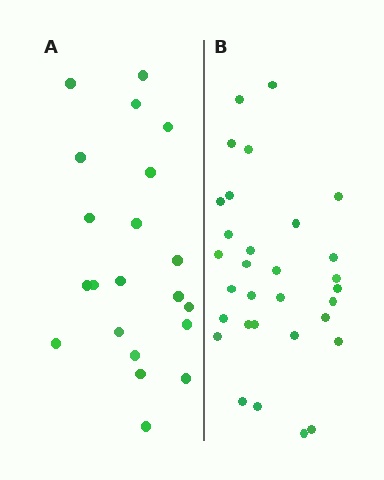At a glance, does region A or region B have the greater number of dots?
Region B (the right region) has more dots.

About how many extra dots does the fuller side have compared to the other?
Region B has roughly 10 or so more dots than region A.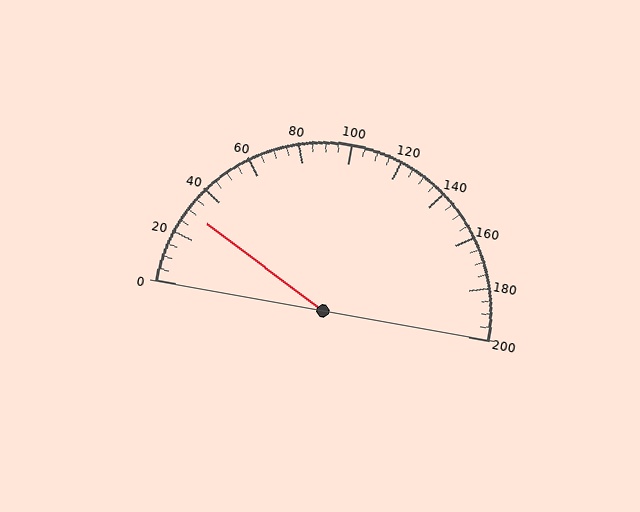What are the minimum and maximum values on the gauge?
The gauge ranges from 0 to 200.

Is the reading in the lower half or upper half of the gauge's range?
The reading is in the lower half of the range (0 to 200).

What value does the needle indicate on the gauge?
The needle indicates approximately 30.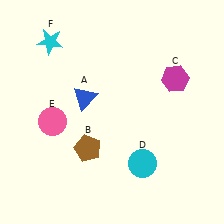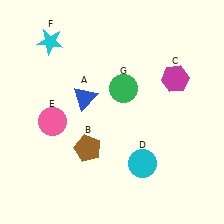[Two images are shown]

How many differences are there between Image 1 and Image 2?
There is 1 difference between the two images.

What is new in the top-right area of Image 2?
A green circle (G) was added in the top-right area of Image 2.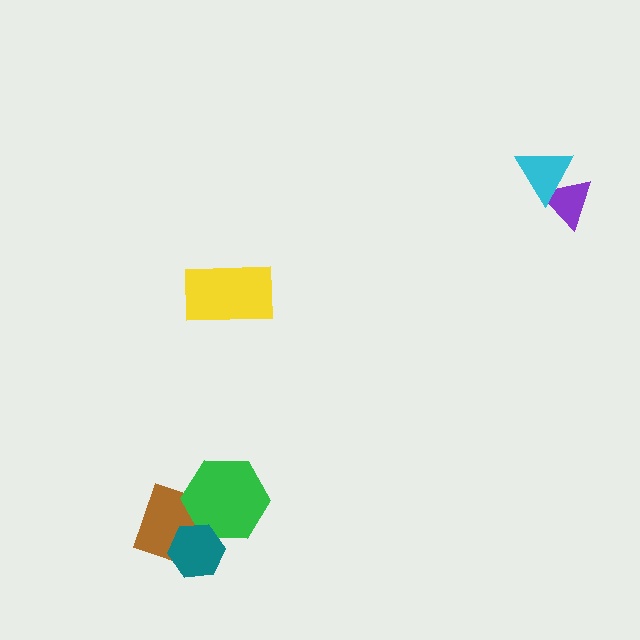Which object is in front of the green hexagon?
The teal hexagon is in front of the green hexagon.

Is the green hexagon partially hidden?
Yes, it is partially covered by another shape.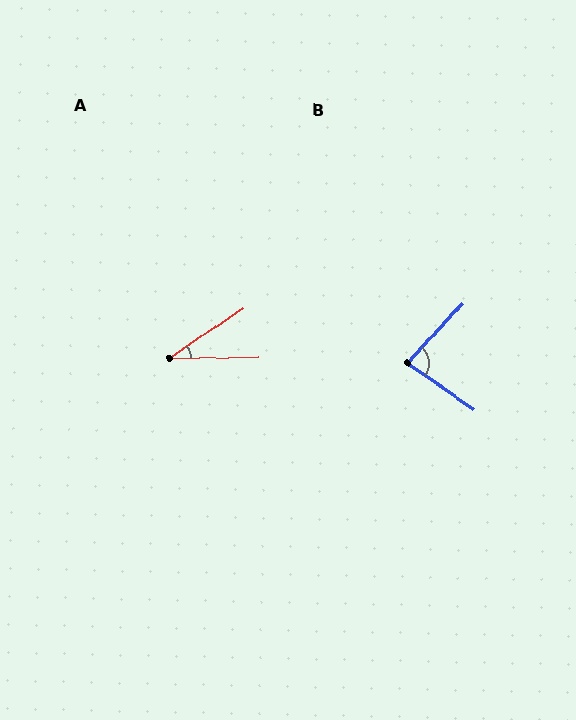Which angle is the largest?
B, at approximately 82 degrees.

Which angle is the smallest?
A, at approximately 33 degrees.